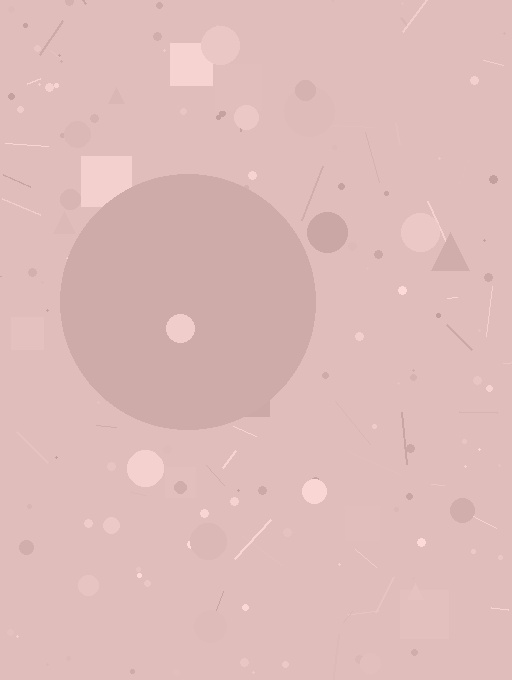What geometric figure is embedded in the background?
A circle is embedded in the background.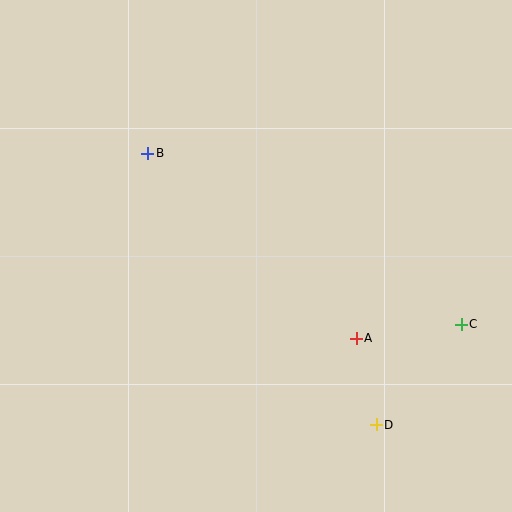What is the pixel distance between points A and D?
The distance between A and D is 89 pixels.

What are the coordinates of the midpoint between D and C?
The midpoint between D and C is at (419, 375).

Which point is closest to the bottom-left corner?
Point D is closest to the bottom-left corner.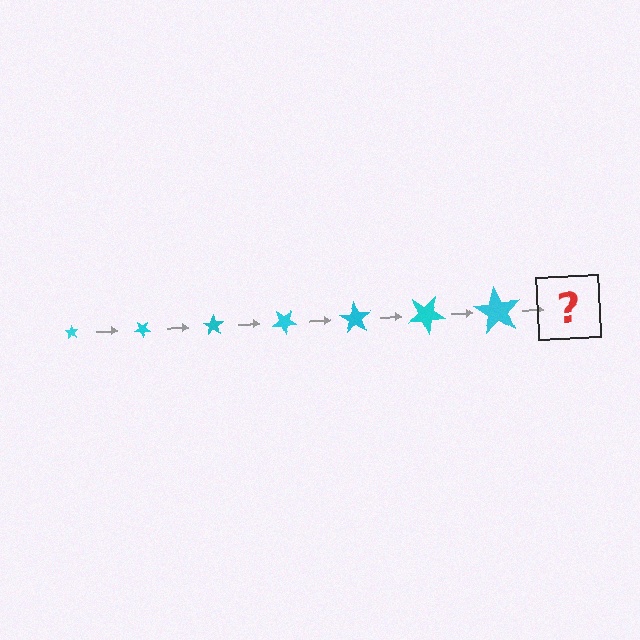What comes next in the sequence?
The next element should be a star, larger than the previous one and rotated 245 degrees from the start.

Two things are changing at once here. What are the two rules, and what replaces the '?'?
The two rules are that the star grows larger each step and it rotates 35 degrees each step. The '?' should be a star, larger than the previous one and rotated 245 degrees from the start.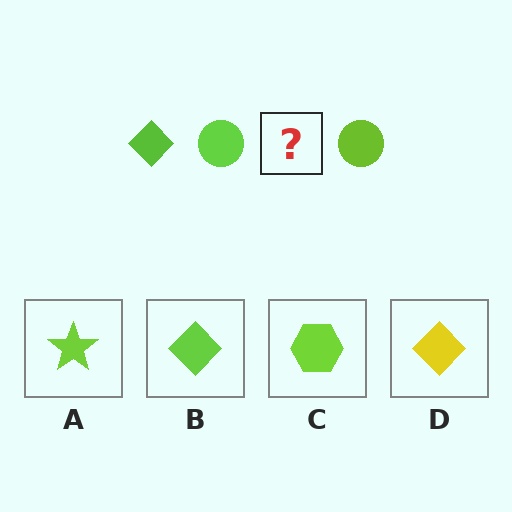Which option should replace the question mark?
Option B.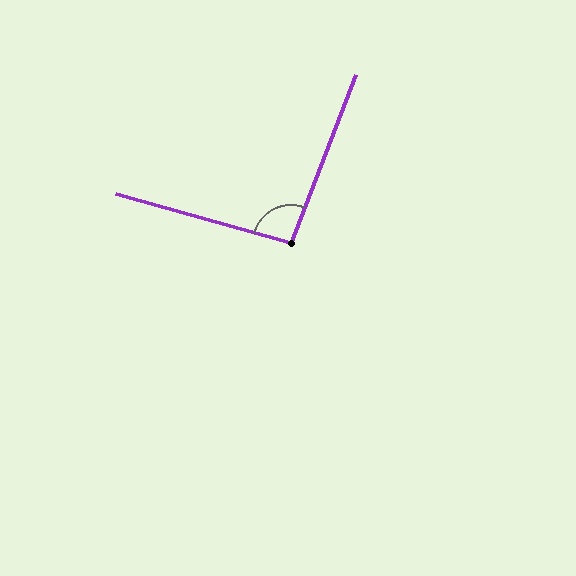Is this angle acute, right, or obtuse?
It is obtuse.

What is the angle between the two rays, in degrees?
Approximately 96 degrees.